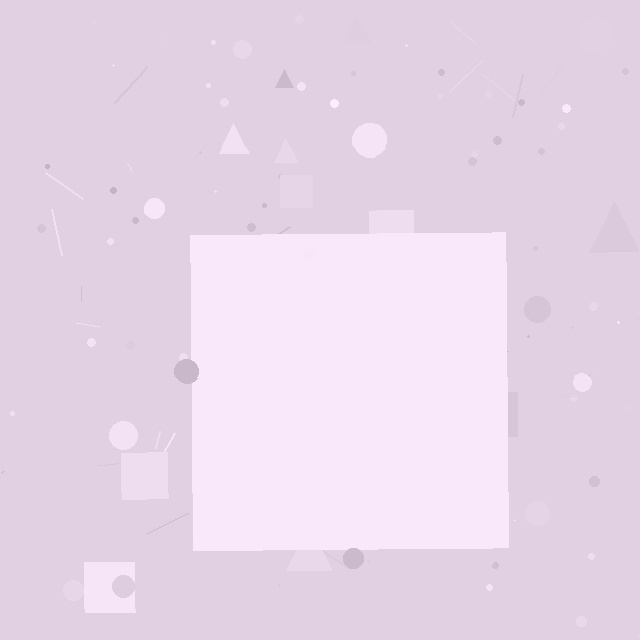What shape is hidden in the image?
A square is hidden in the image.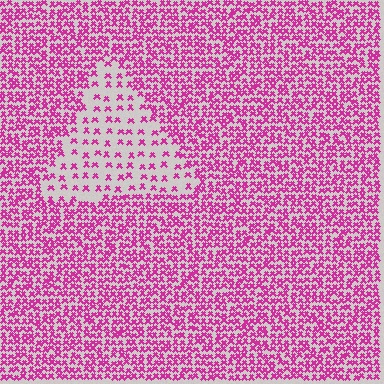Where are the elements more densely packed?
The elements are more densely packed outside the triangle boundary.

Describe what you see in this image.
The image contains small magenta elements arranged at two different densities. A triangle-shaped region is visible where the elements are less densely packed than the surrounding area.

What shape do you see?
I see a triangle.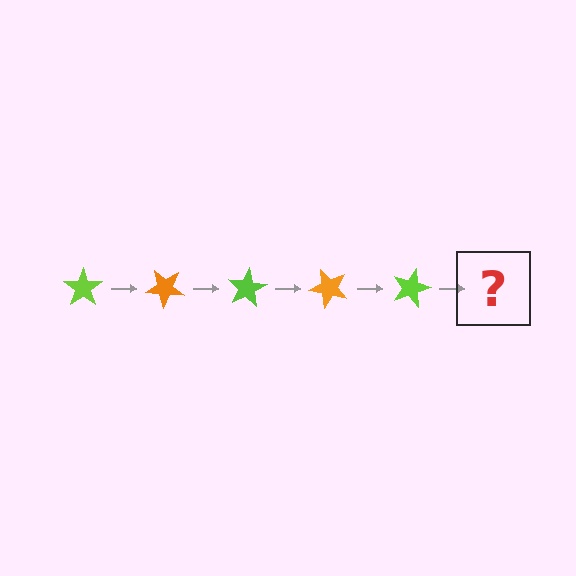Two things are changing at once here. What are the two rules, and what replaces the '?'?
The two rules are that it rotates 40 degrees each step and the color cycles through lime and orange. The '?' should be an orange star, rotated 200 degrees from the start.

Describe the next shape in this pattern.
It should be an orange star, rotated 200 degrees from the start.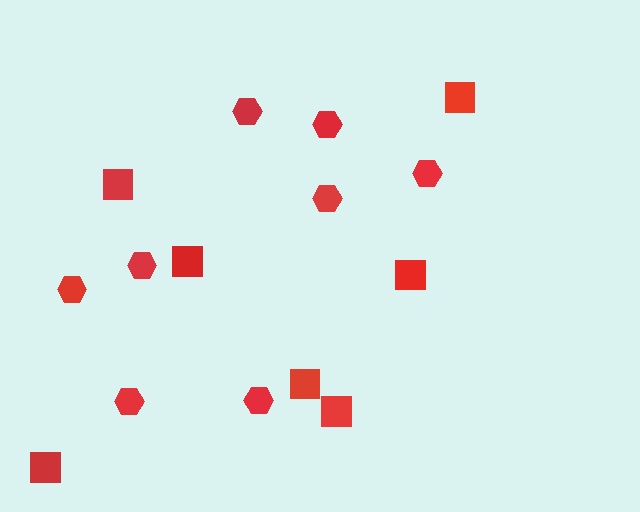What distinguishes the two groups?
There are 2 groups: one group of hexagons (8) and one group of squares (7).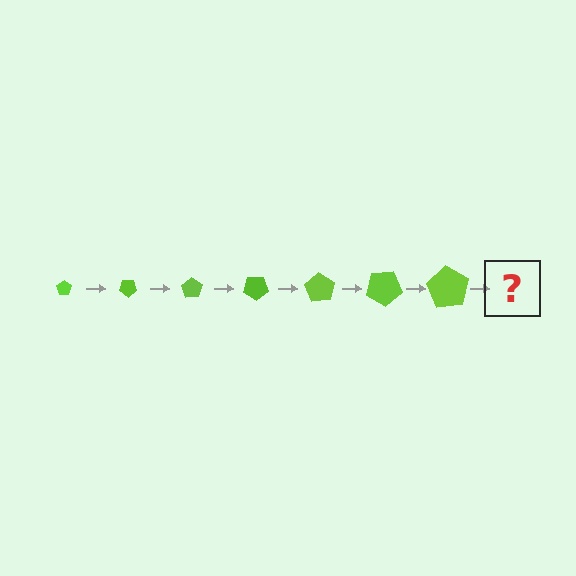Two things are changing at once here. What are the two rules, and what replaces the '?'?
The two rules are that the pentagon grows larger each step and it rotates 35 degrees each step. The '?' should be a pentagon, larger than the previous one and rotated 245 degrees from the start.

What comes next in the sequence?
The next element should be a pentagon, larger than the previous one and rotated 245 degrees from the start.